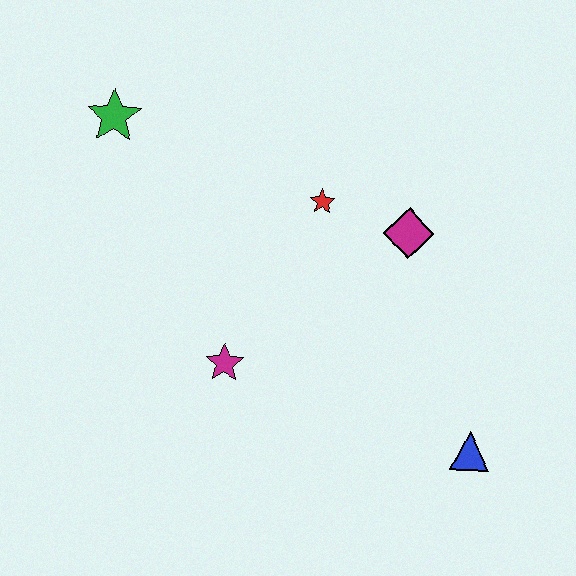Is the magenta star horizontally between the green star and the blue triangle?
Yes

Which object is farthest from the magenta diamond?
The green star is farthest from the magenta diamond.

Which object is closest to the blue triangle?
The magenta diamond is closest to the blue triangle.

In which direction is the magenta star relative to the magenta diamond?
The magenta star is to the left of the magenta diamond.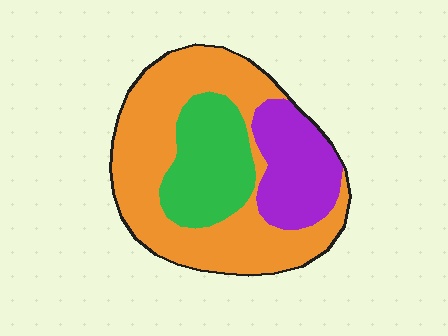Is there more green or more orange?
Orange.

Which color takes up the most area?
Orange, at roughly 55%.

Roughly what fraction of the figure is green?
Green covers about 25% of the figure.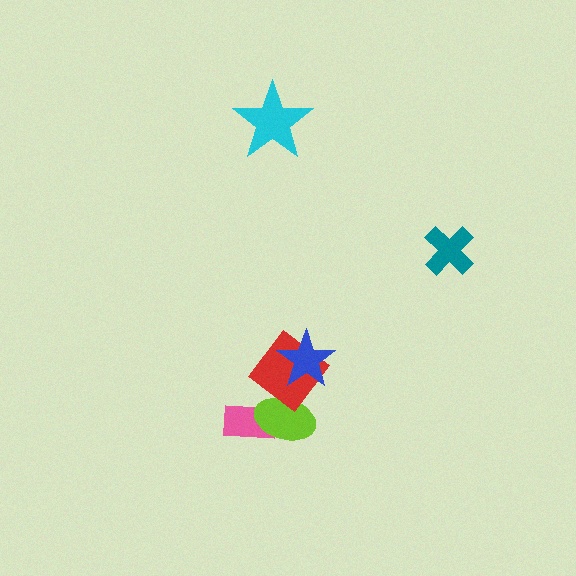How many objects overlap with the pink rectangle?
1 object overlaps with the pink rectangle.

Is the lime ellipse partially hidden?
Yes, it is partially covered by another shape.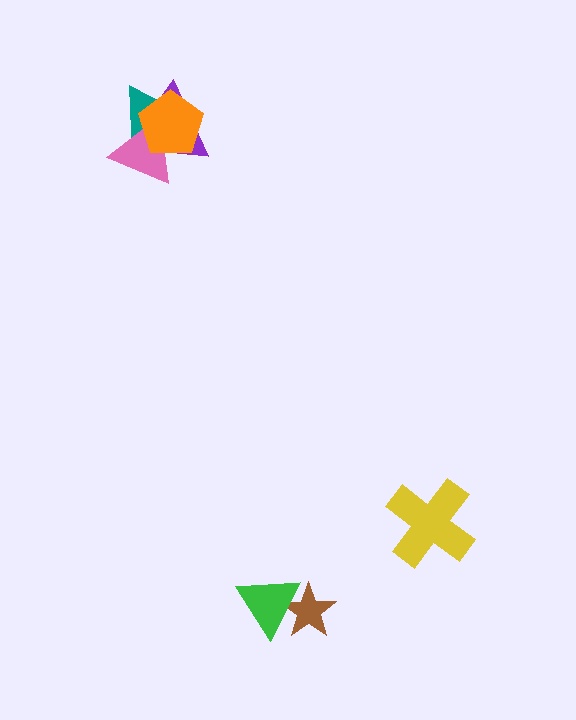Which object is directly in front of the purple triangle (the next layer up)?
The teal triangle is directly in front of the purple triangle.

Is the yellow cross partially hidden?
No, no other shape covers it.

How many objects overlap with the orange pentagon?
3 objects overlap with the orange pentagon.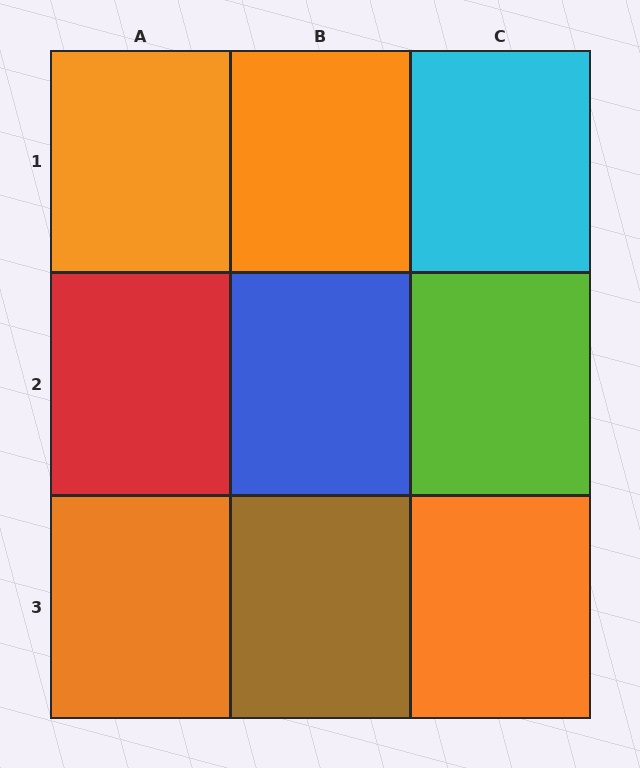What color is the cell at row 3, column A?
Orange.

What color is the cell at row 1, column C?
Cyan.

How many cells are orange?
4 cells are orange.